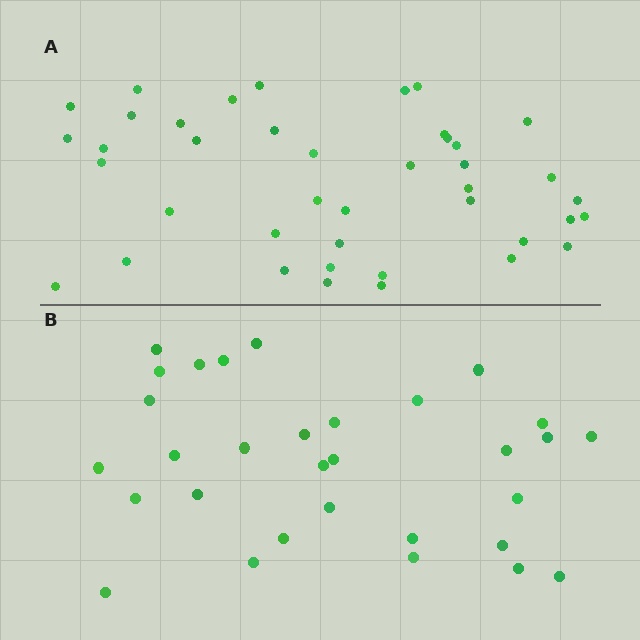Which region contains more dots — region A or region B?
Region A (the top region) has more dots.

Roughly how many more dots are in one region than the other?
Region A has roughly 10 or so more dots than region B.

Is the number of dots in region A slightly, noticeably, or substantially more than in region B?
Region A has noticeably more, but not dramatically so. The ratio is roughly 1.3 to 1.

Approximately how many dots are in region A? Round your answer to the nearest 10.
About 40 dots. (The exact count is 41, which rounds to 40.)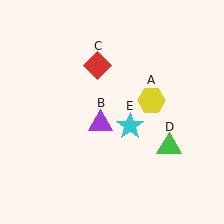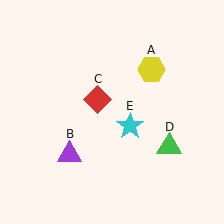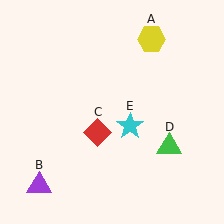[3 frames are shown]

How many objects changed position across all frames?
3 objects changed position: yellow hexagon (object A), purple triangle (object B), red diamond (object C).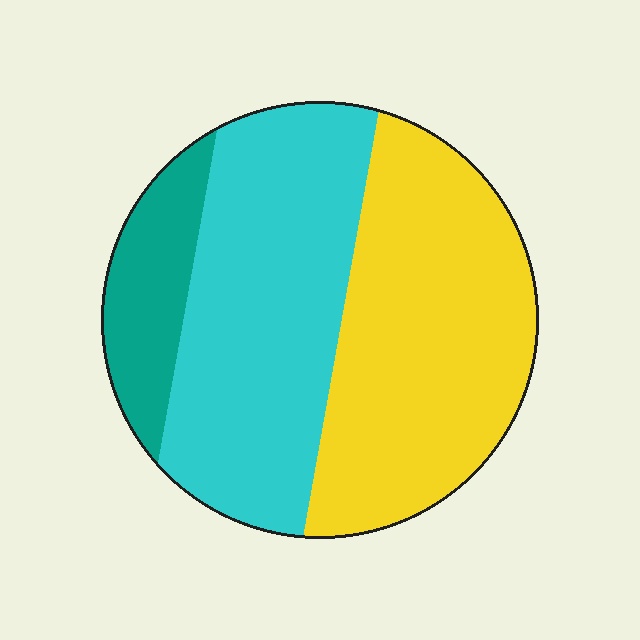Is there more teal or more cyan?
Cyan.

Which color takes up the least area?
Teal, at roughly 15%.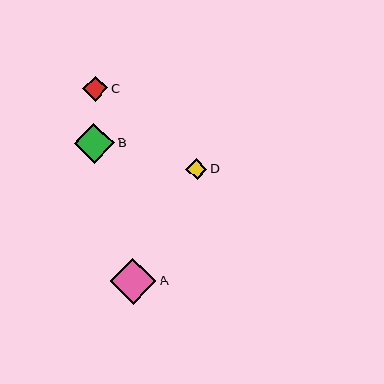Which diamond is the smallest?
Diamond D is the smallest with a size of approximately 21 pixels.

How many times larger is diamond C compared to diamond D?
Diamond C is approximately 1.2 times the size of diamond D.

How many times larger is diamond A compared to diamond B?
Diamond A is approximately 1.2 times the size of diamond B.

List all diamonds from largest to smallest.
From largest to smallest: A, B, C, D.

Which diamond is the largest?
Diamond A is the largest with a size of approximately 46 pixels.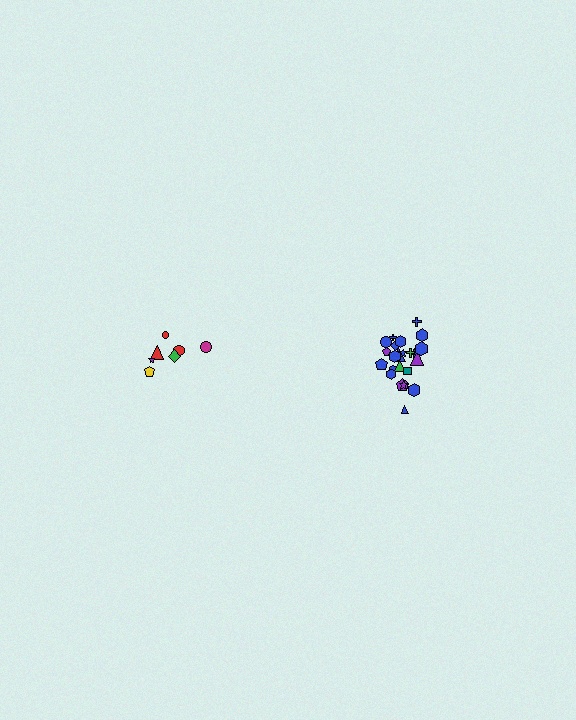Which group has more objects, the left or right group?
The right group.